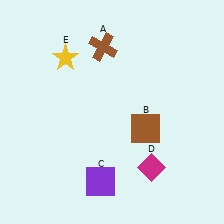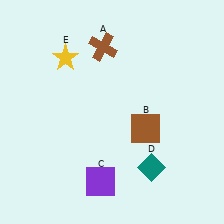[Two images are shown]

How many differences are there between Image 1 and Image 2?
There is 1 difference between the two images.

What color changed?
The diamond (D) changed from magenta in Image 1 to teal in Image 2.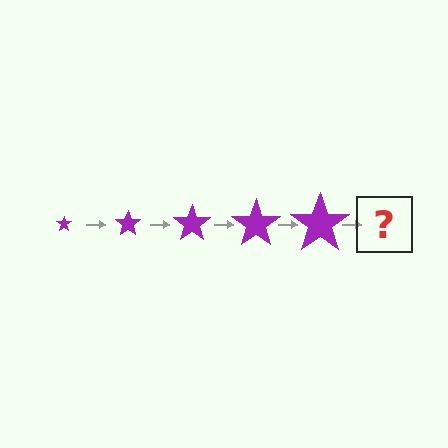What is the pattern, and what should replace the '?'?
The pattern is that the star gets progressively larger each step. The '?' should be a purple star, larger than the previous one.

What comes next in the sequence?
The next element should be a purple star, larger than the previous one.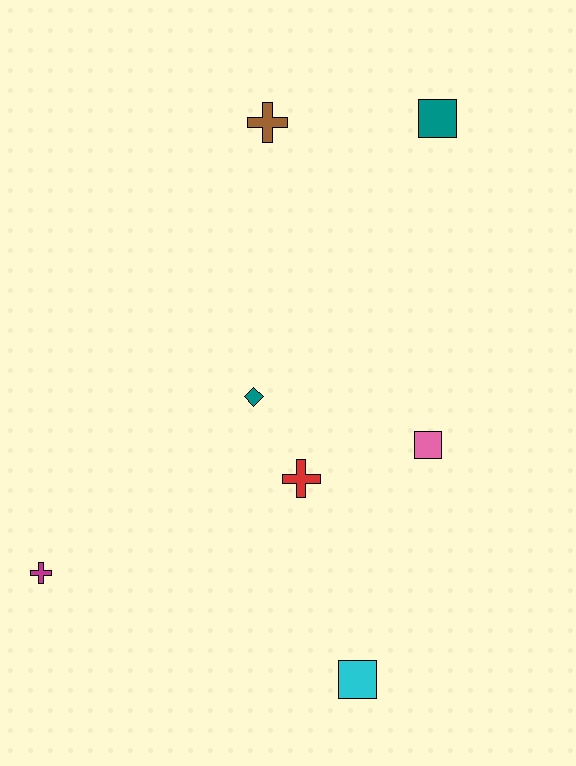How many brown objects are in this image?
There is 1 brown object.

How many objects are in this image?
There are 7 objects.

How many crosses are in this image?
There are 3 crosses.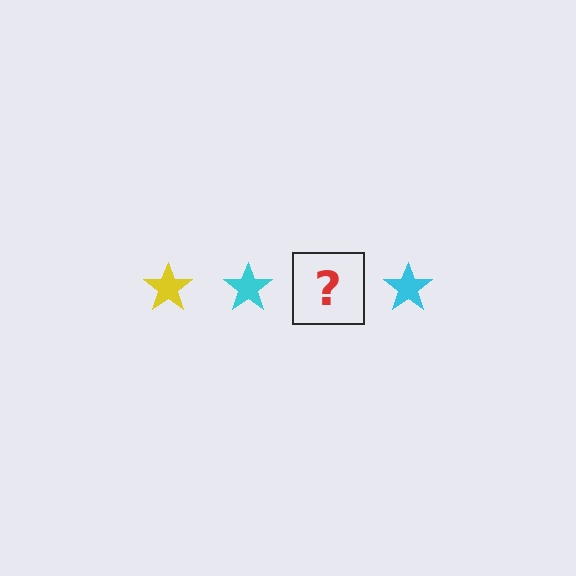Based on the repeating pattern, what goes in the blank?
The blank should be a yellow star.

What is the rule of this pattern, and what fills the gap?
The rule is that the pattern cycles through yellow, cyan stars. The gap should be filled with a yellow star.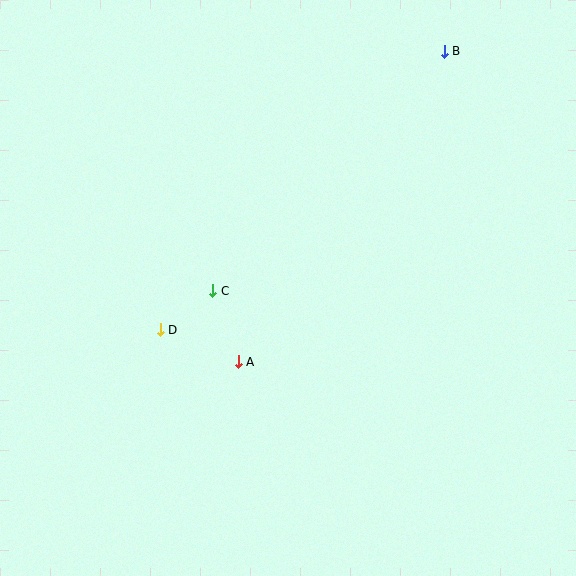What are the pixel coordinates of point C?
Point C is at (213, 291).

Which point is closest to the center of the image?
Point C at (213, 291) is closest to the center.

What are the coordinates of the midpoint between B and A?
The midpoint between B and A is at (341, 206).